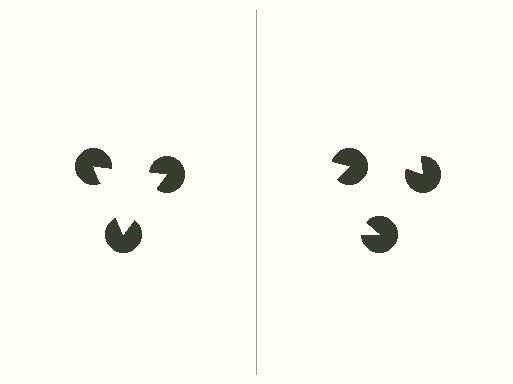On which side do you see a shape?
An illusory triangle appears on the left side. On the right side the wedge cuts are rotated, so no coherent shape forms.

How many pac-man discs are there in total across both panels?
6 — 3 on each side.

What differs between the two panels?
The pac-man discs are positioned identically on both sides; only the wedge orientations differ. On the left they align to a triangle; on the right they are misaligned.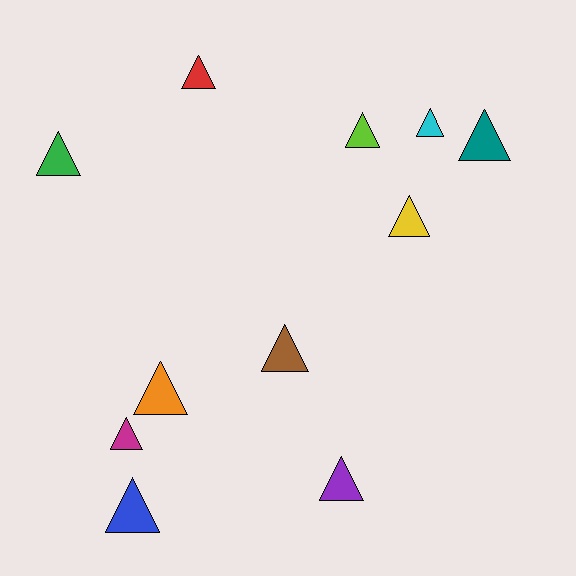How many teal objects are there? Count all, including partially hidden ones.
There is 1 teal object.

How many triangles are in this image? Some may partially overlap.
There are 11 triangles.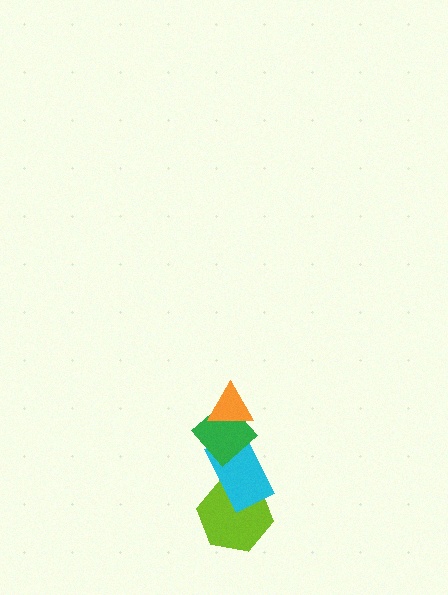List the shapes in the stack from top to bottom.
From top to bottom: the orange triangle, the green diamond, the cyan rectangle, the lime hexagon.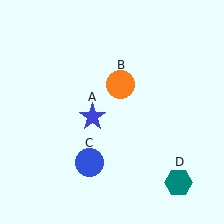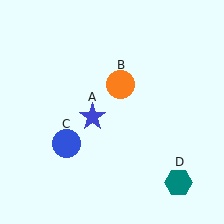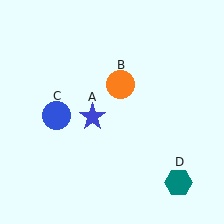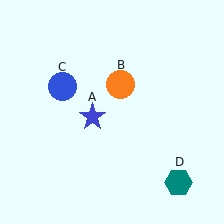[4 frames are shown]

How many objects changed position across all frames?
1 object changed position: blue circle (object C).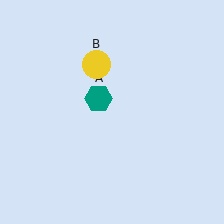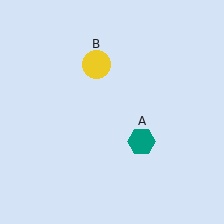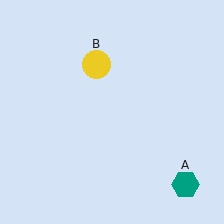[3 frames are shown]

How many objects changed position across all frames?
1 object changed position: teal hexagon (object A).